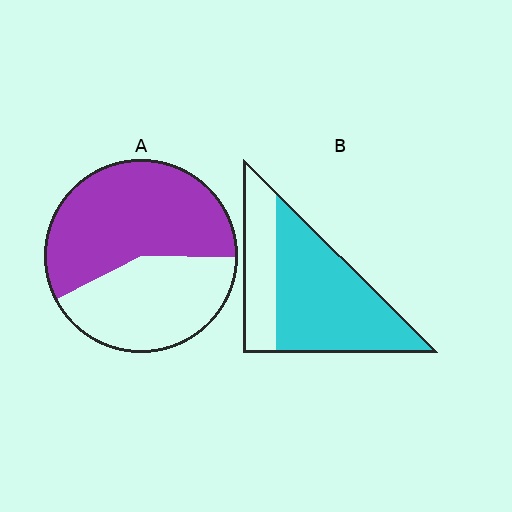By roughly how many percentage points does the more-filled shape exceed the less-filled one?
By roughly 10 percentage points (B over A).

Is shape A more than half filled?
Yes.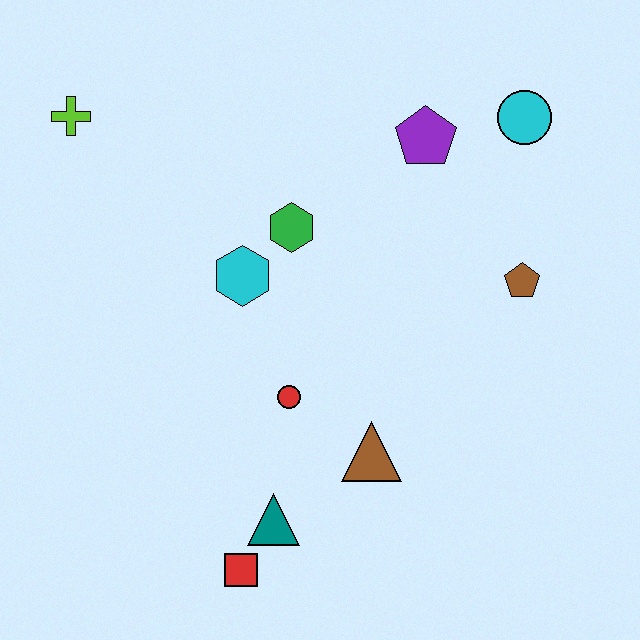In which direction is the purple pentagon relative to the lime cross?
The purple pentagon is to the right of the lime cross.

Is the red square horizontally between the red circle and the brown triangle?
No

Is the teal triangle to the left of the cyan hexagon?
No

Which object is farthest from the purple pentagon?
The red square is farthest from the purple pentagon.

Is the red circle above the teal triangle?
Yes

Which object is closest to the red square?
The teal triangle is closest to the red square.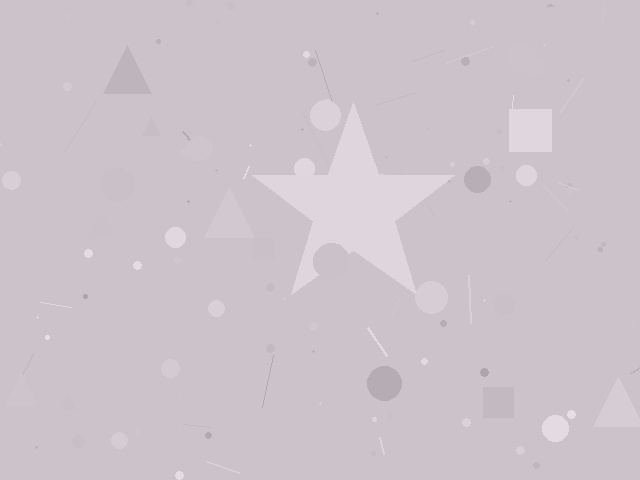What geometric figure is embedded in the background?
A star is embedded in the background.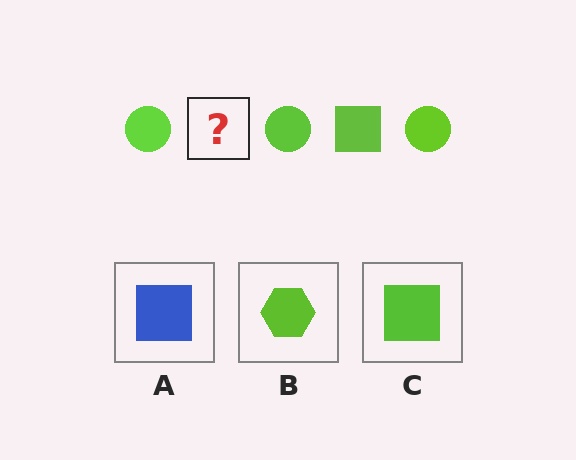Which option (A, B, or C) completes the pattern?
C.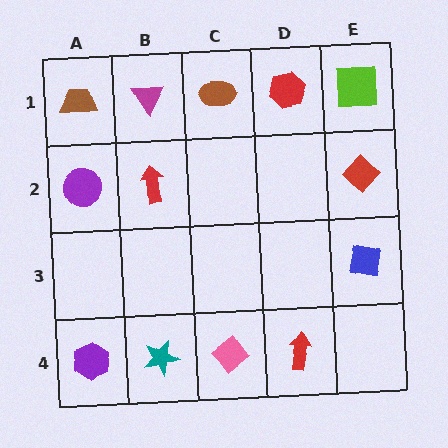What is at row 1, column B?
A magenta triangle.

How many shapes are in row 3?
1 shape.